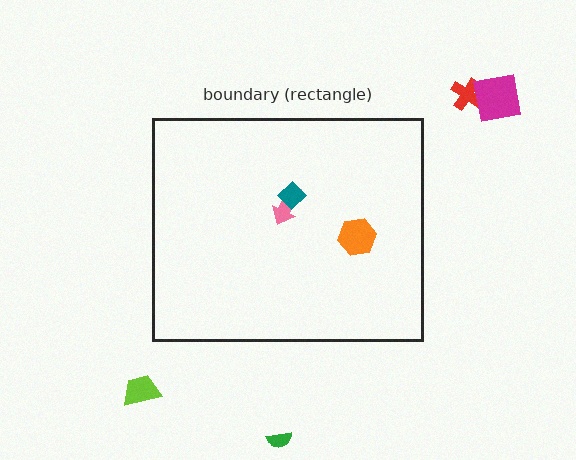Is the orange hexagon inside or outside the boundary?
Inside.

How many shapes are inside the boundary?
3 inside, 4 outside.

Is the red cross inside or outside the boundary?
Outside.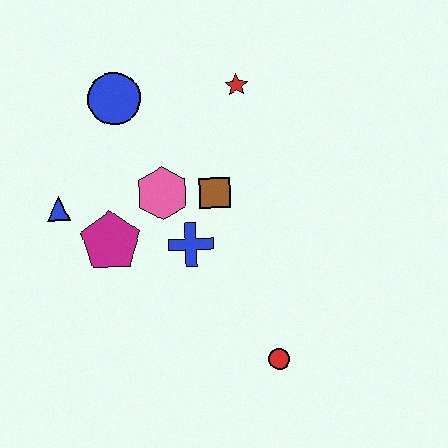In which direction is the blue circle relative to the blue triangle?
The blue circle is above the blue triangle.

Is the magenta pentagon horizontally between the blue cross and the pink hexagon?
No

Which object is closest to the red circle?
The blue cross is closest to the red circle.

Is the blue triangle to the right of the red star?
No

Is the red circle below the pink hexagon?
Yes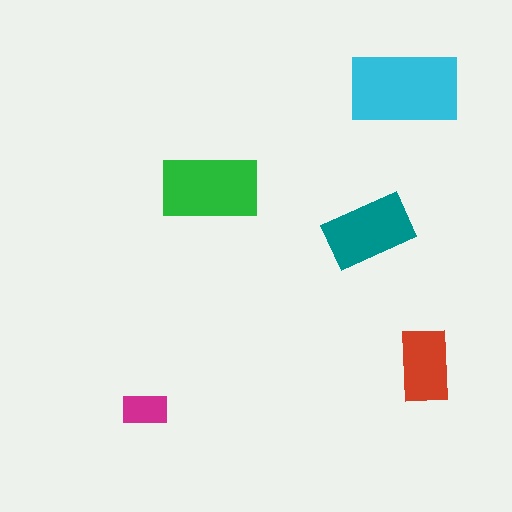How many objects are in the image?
There are 5 objects in the image.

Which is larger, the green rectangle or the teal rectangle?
The green one.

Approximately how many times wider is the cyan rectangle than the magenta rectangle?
About 2.5 times wider.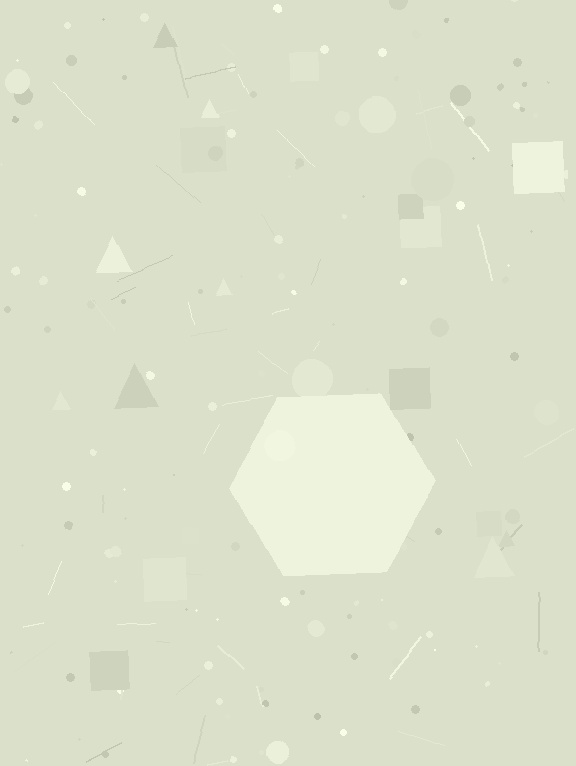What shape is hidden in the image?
A hexagon is hidden in the image.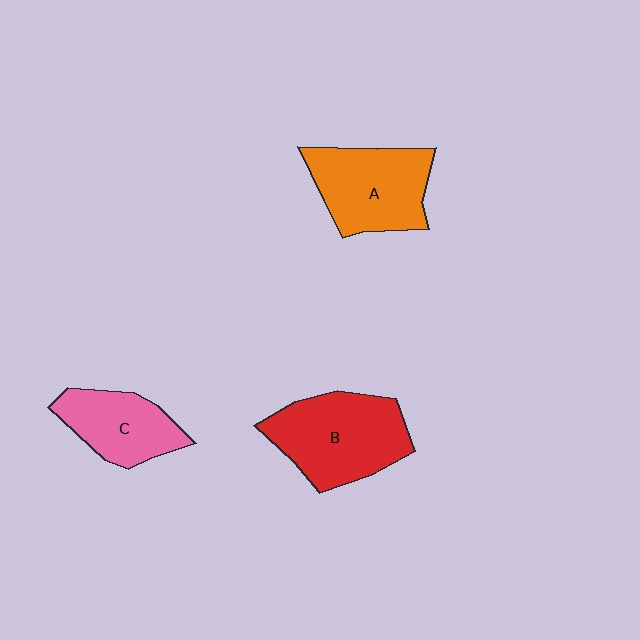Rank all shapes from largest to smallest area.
From largest to smallest: B (red), A (orange), C (pink).